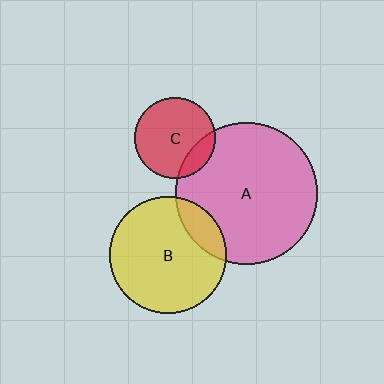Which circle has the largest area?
Circle A (pink).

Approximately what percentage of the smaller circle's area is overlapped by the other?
Approximately 20%.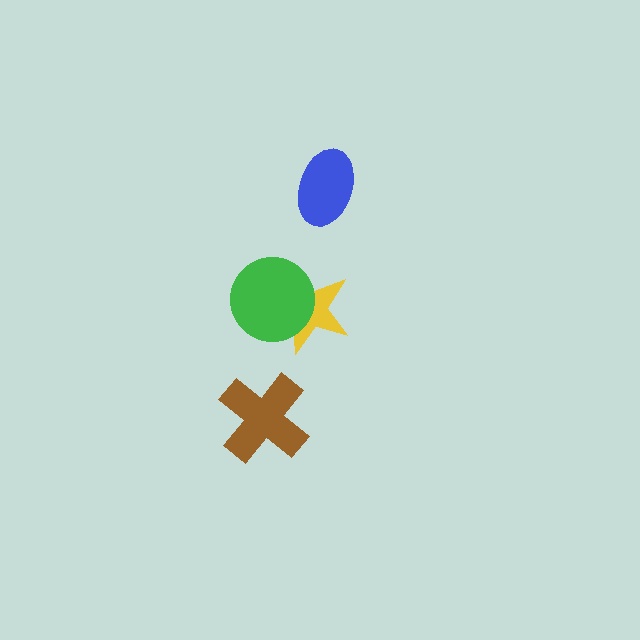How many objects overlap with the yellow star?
1 object overlaps with the yellow star.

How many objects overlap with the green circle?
1 object overlaps with the green circle.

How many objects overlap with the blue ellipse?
0 objects overlap with the blue ellipse.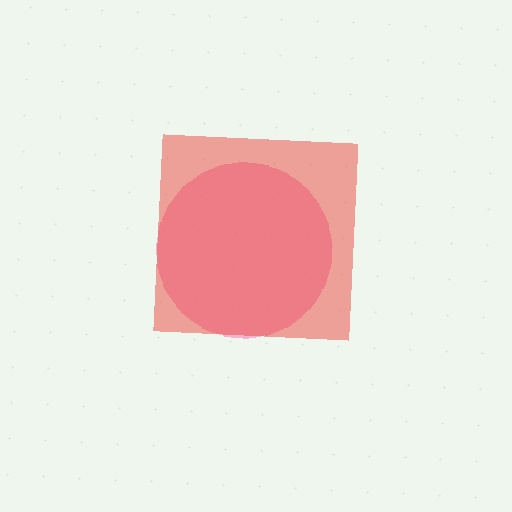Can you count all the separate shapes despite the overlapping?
Yes, there are 2 separate shapes.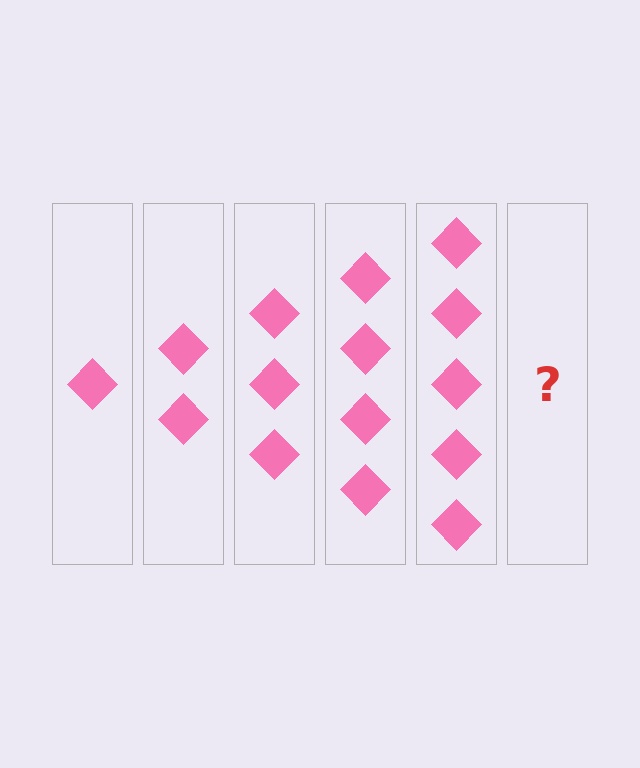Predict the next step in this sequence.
The next step is 6 diamonds.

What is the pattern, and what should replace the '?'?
The pattern is that each step adds one more diamond. The '?' should be 6 diamonds.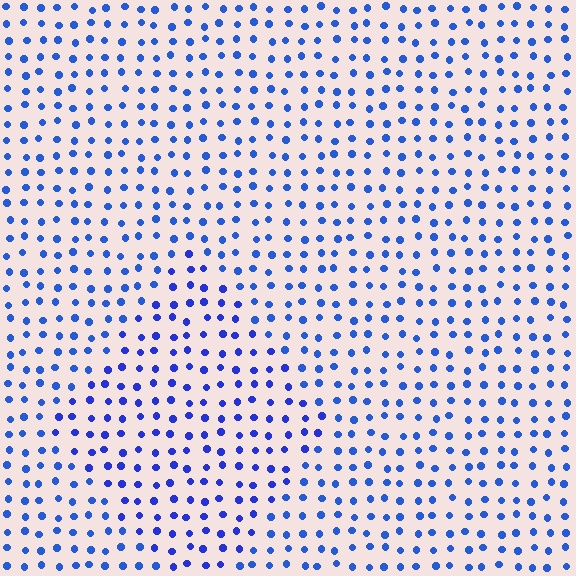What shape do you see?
I see a diamond.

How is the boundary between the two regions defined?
The boundary is defined purely by a slight shift in hue (about 14 degrees). Spacing, size, and orientation are identical on both sides.